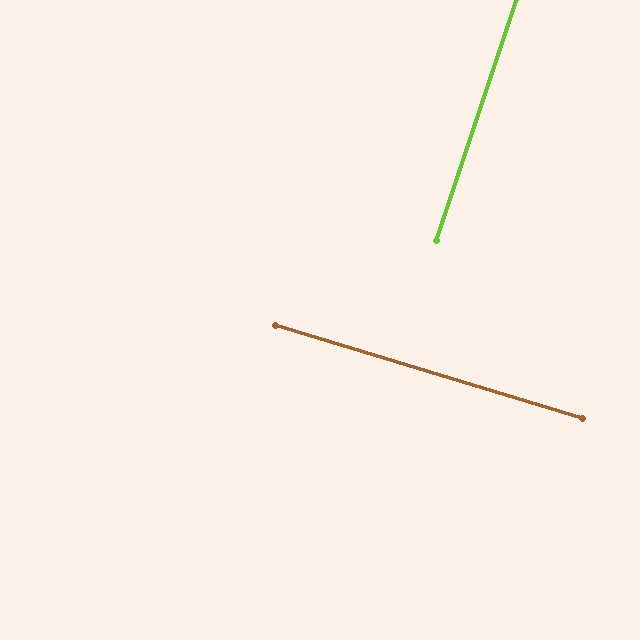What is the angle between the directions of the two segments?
Approximately 88 degrees.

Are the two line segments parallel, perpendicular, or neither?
Perpendicular — they meet at approximately 88°.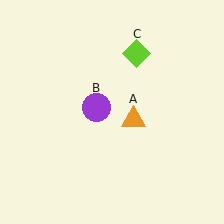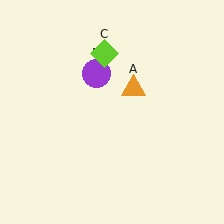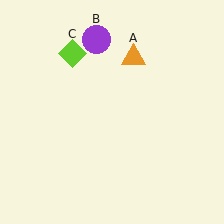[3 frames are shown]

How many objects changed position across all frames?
3 objects changed position: orange triangle (object A), purple circle (object B), lime diamond (object C).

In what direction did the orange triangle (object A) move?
The orange triangle (object A) moved up.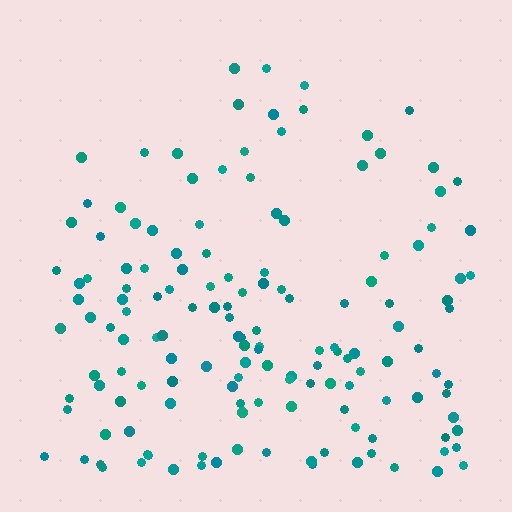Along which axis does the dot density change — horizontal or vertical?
Vertical.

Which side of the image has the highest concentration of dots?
The bottom.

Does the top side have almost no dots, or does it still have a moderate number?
Still a moderate number, just noticeably fewer than the bottom.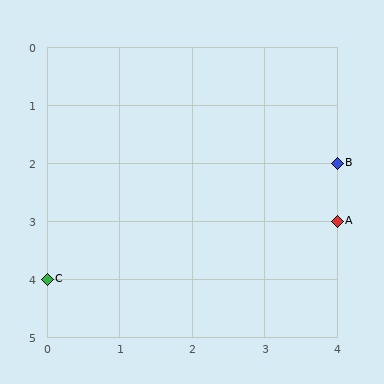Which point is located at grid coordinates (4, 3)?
Point A is at (4, 3).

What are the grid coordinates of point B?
Point B is at grid coordinates (4, 2).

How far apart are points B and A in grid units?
Points B and A are 1 row apart.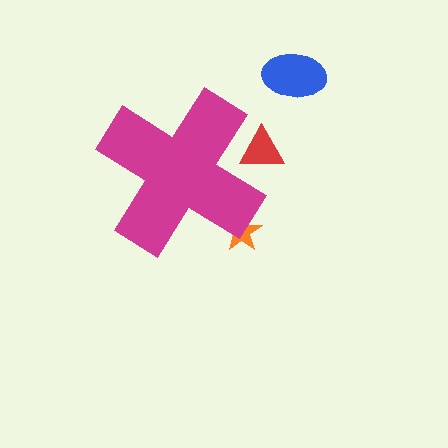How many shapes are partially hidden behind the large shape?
2 shapes are partially hidden.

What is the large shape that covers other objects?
A magenta cross.